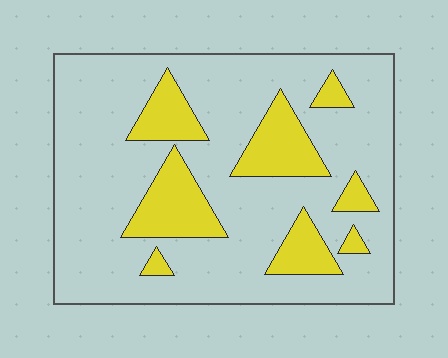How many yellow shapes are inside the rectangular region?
8.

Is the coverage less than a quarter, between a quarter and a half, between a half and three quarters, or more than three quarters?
Less than a quarter.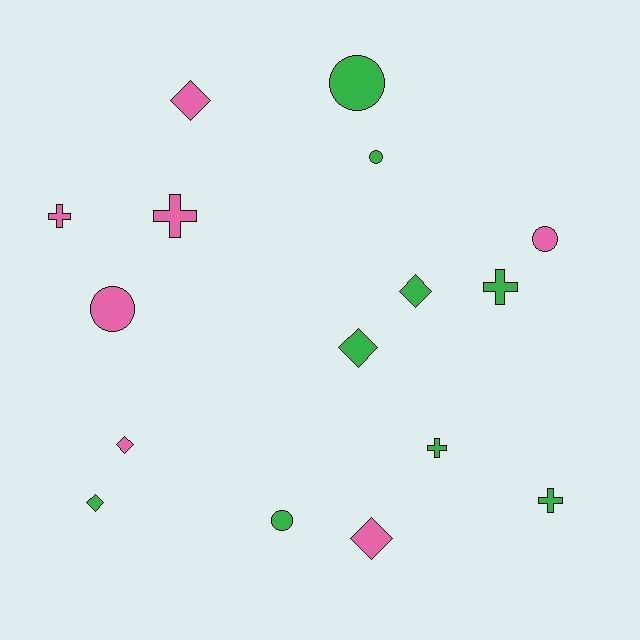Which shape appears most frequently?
Diamond, with 6 objects.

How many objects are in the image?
There are 16 objects.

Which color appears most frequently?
Green, with 9 objects.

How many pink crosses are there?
There are 2 pink crosses.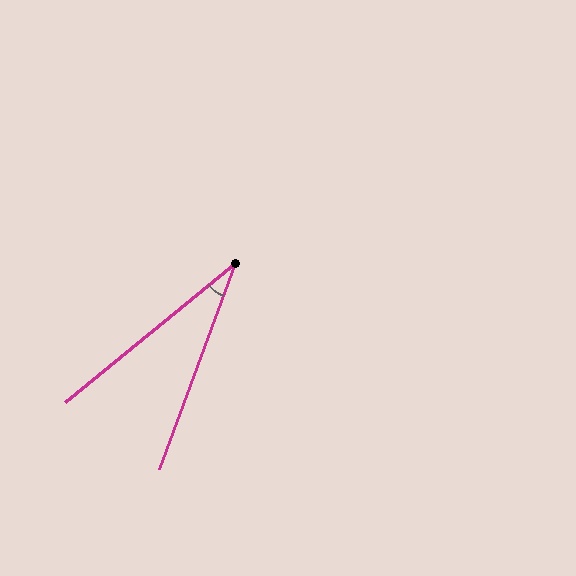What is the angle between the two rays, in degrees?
Approximately 30 degrees.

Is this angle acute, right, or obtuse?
It is acute.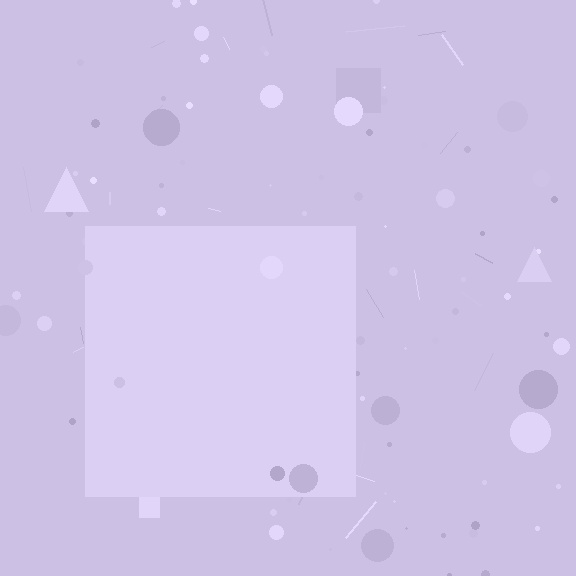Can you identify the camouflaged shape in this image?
The camouflaged shape is a square.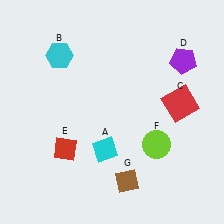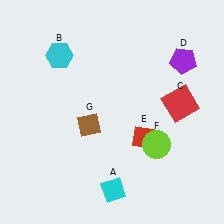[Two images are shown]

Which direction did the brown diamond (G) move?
The brown diamond (G) moved up.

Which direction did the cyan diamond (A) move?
The cyan diamond (A) moved down.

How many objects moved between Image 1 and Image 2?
3 objects moved between the two images.